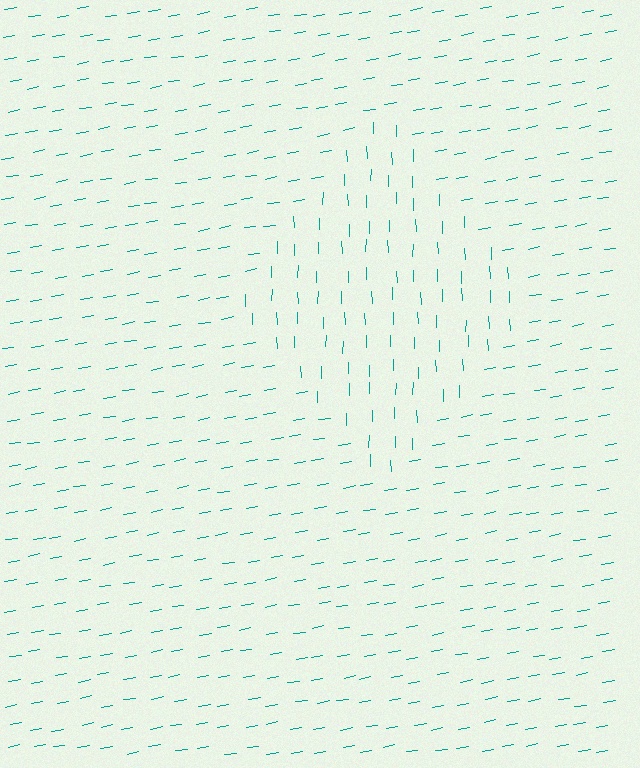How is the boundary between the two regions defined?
The boundary is defined purely by a change in line orientation (approximately 81 degrees difference). All lines are the same color and thickness.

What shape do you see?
I see a diamond.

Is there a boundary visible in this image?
Yes, there is a texture boundary formed by a change in line orientation.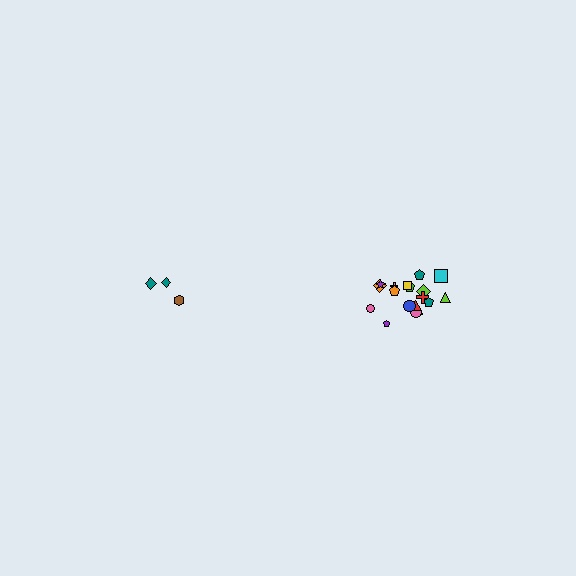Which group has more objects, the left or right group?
The right group.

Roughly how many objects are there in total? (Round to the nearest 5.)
Roughly 20 objects in total.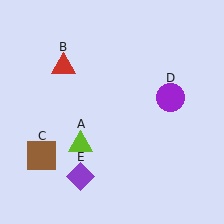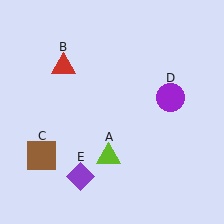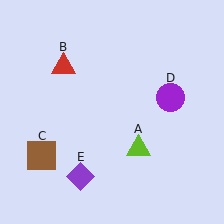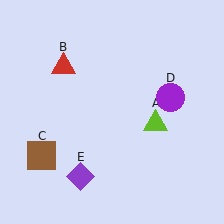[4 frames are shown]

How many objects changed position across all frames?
1 object changed position: lime triangle (object A).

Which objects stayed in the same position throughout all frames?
Red triangle (object B) and brown square (object C) and purple circle (object D) and purple diamond (object E) remained stationary.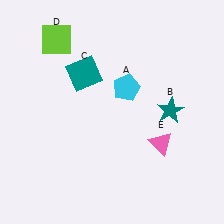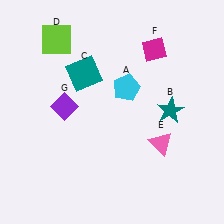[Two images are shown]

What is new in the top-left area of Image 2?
A purple diamond (G) was added in the top-left area of Image 2.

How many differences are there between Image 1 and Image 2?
There are 2 differences between the two images.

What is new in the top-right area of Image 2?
A magenta diamond (F) was added in the top-right area of Image 2.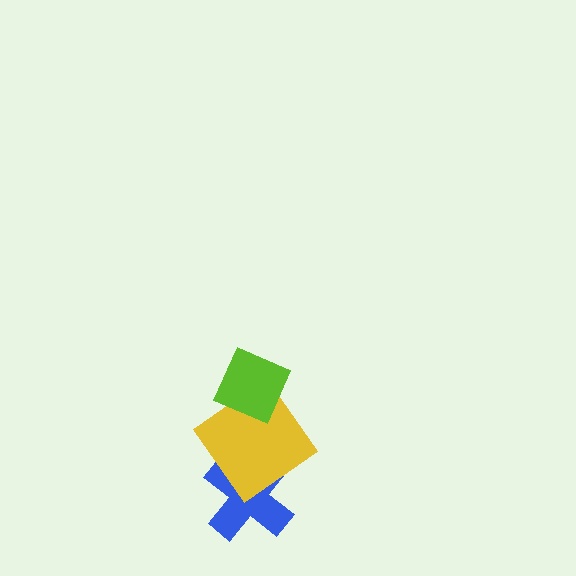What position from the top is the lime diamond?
The lime diamond is 1st from the top.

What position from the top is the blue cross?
The blue cross is 3rd from the top.